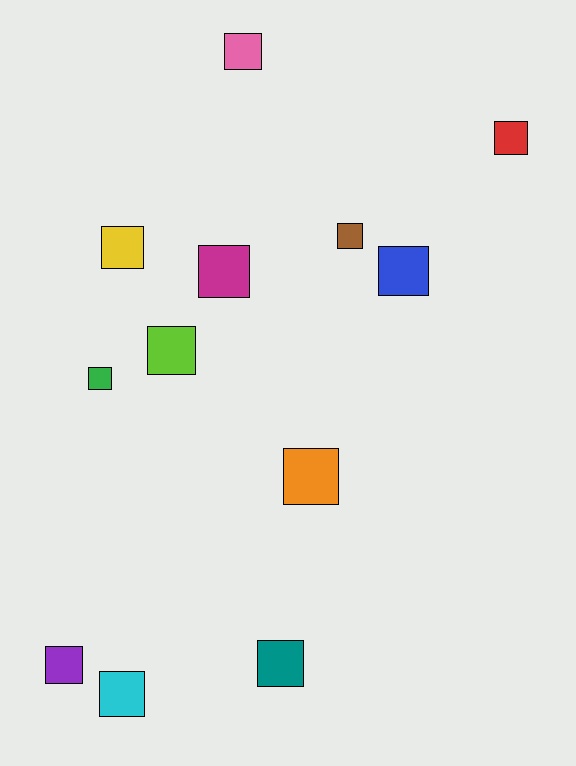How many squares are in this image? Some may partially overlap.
There are 12 squares.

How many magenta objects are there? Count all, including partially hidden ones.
There is 1 magenta object.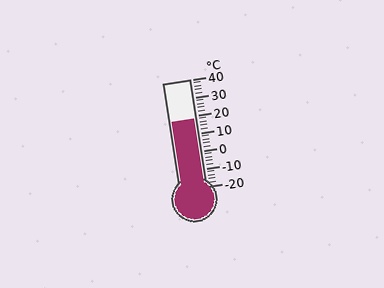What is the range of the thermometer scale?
The thermometer scale ranges from -20°C to 40°C.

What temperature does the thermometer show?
The thermometer shows approximately 18°C.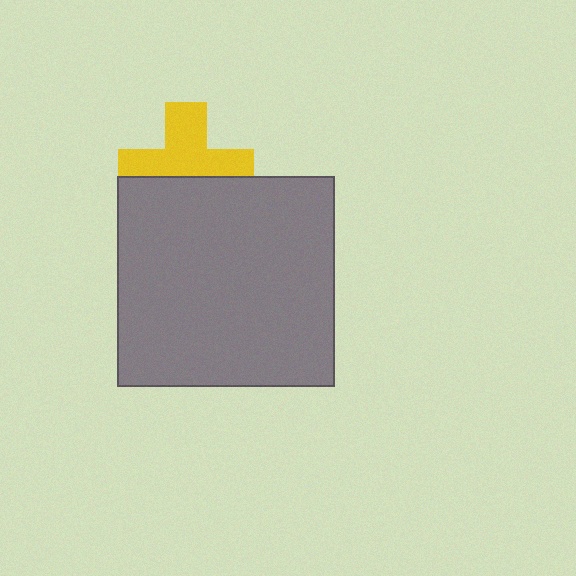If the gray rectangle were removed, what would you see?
You would see the complete yellow cross.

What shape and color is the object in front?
The object in front is a gray rectangle.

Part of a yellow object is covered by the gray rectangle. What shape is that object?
It is a cross.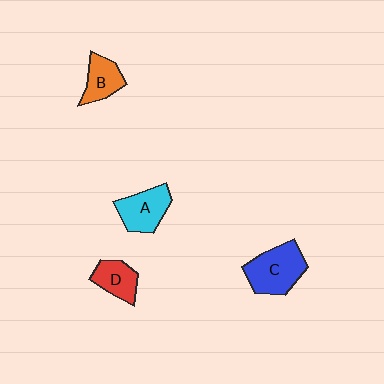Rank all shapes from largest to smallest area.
From largest to smallest: C (blue), A (cyan), D (red), B (orange).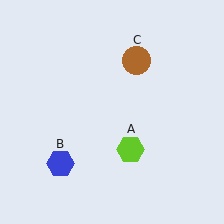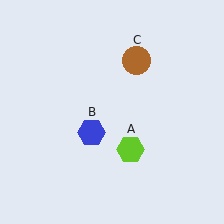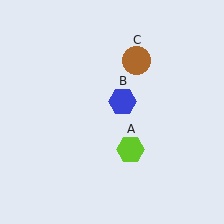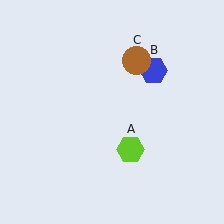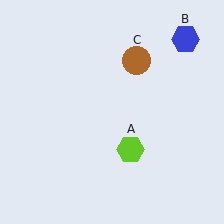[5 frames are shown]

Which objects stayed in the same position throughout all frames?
Lime hexagon (object A) and brown circle (object C) remained stationary.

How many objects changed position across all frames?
1 object changed position: blue hexagon (object B).